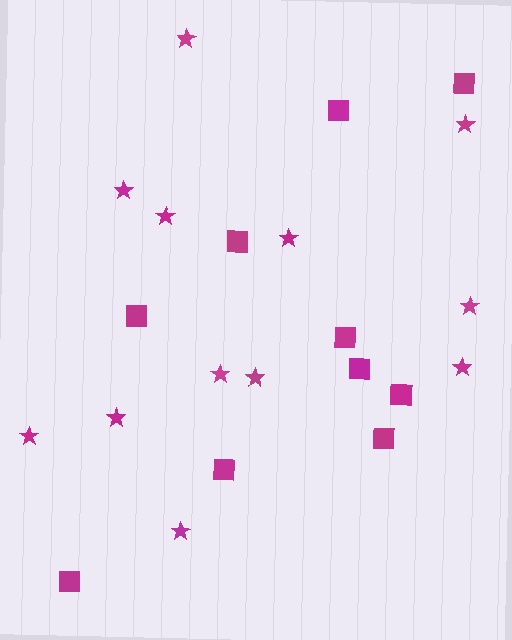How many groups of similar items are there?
There are 2 groups: one group of stars (12) and one group of squares (10).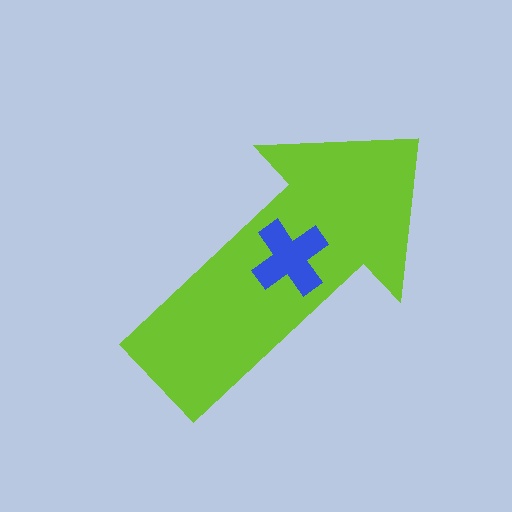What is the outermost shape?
The lime arrow.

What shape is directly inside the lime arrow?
The blue cross.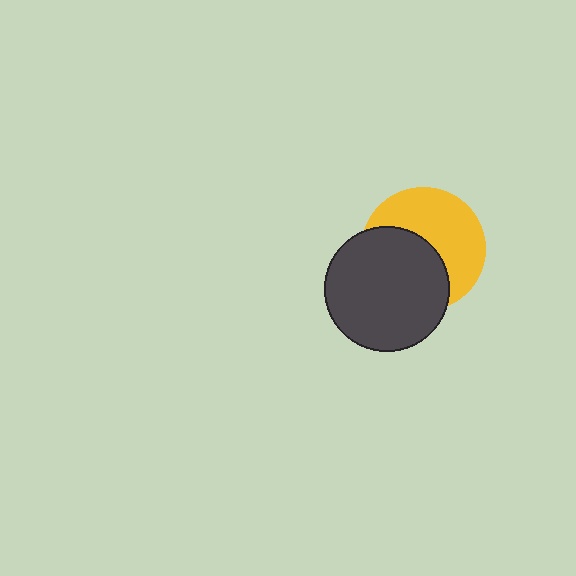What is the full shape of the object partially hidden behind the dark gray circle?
The partially hidden object is a yellow circle.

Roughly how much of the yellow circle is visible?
About half of it is visible (roughly 53%).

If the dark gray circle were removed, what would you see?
You would see the complete yellow circle.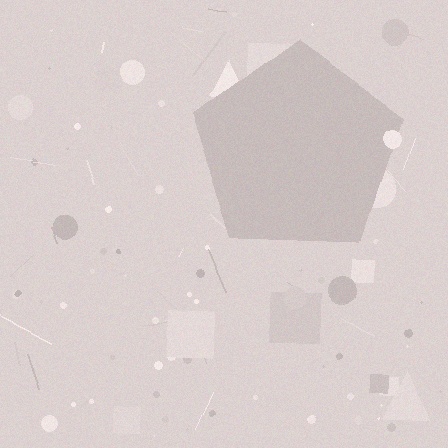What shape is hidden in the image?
A pentagon is hidden in the image.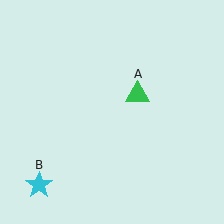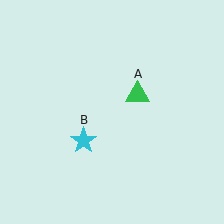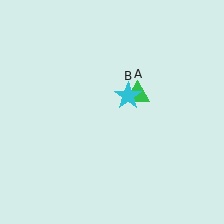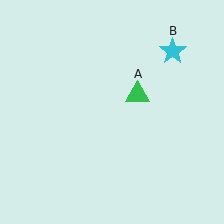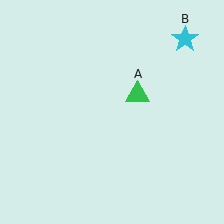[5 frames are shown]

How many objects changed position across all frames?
1 object changed position: cyan star (object B).